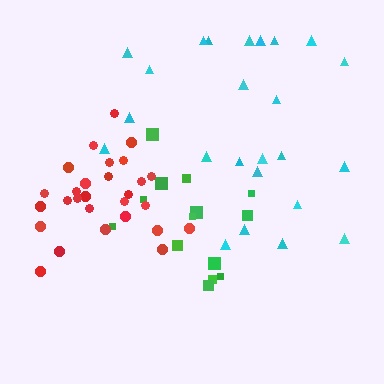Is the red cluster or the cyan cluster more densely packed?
Red.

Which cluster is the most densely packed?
Red.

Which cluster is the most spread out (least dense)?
Cyan.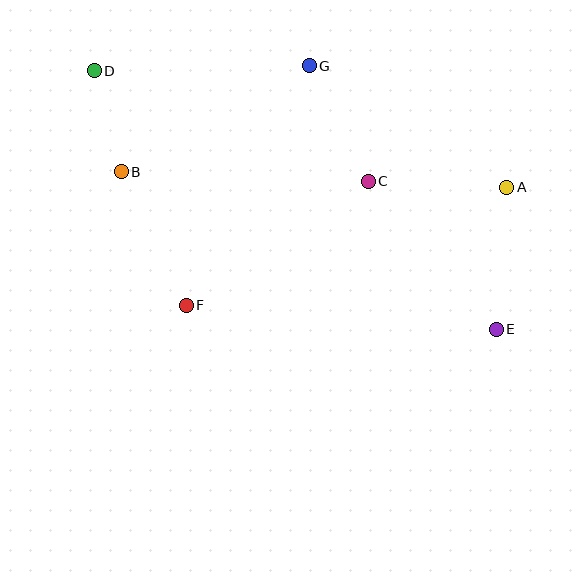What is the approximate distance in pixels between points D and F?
The distance between D and F is approximately 252 pixels.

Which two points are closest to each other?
Points B and D are closest to each other.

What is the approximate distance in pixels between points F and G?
The distance between F and G is approximately 269 pixels.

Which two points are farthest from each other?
Points D and E are farthest from each other.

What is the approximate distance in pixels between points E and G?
The distance between E and G is approximately 323 pixels.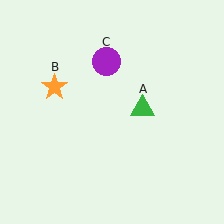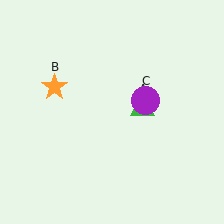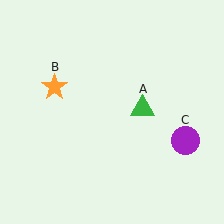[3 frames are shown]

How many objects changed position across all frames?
1 object changed position: purple circle (object C).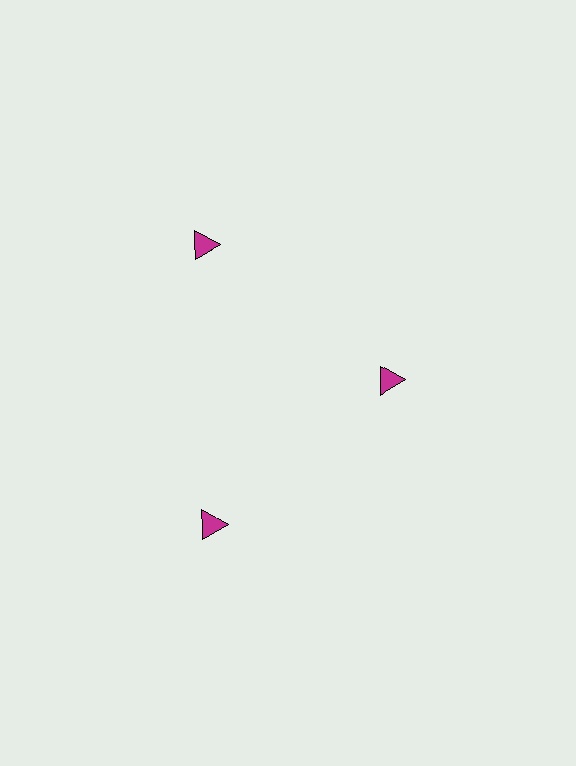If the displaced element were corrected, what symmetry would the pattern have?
It would have 3-fold rotational symmetry — the pattern would map onto itself every 120 degrees.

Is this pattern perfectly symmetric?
No. The 3 magenta triangles are arranged in a ring, but one element near the 3 o'clock position is pulled inward toward the center, breaking the 3-fold rotational symmetry.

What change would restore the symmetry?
The symmetry would be restored by moving it outward, back onto the ring so that all 3 triangles sit at equal angles and equal distance from the center.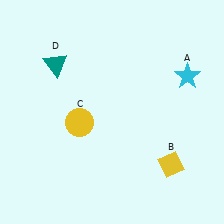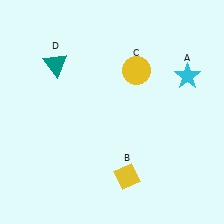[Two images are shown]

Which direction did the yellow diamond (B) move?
The yellow diamond (B) moved left.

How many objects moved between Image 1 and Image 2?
2 objects moved between the two images.